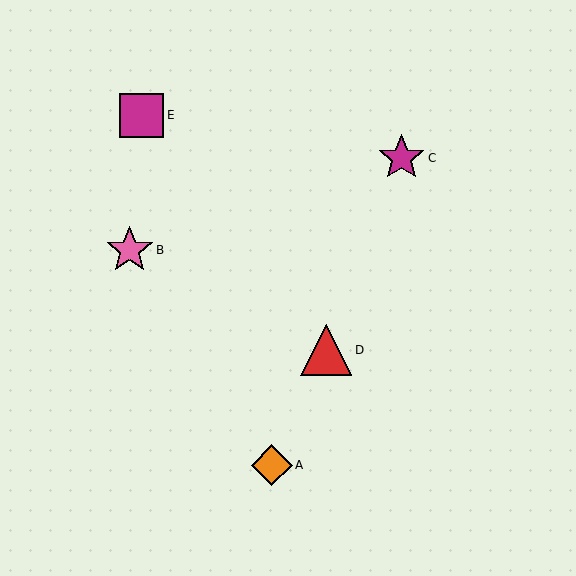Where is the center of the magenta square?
The center of the magenta square is at (142, 115).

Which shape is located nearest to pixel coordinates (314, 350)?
The red triangle (labeled D) at (326, 350) is nearest to that location.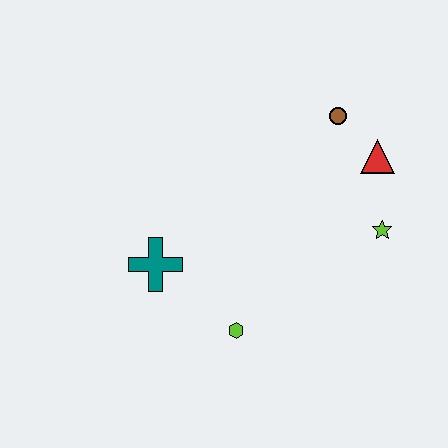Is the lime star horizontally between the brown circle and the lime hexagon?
No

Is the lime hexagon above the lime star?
No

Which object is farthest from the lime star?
The teal cross is farthest from the lime star.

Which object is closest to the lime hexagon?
The teal cross is closest to the lime hexagon.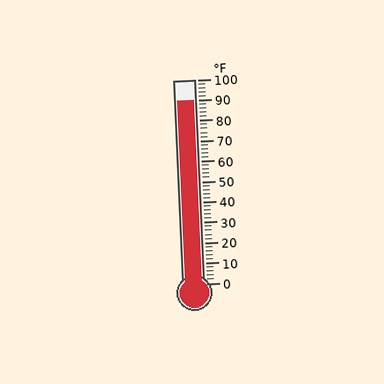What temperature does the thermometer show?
The thermometer shows approximately 90°F.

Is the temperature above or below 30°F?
The temperature is above 30°F.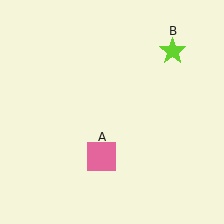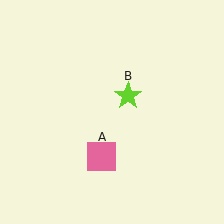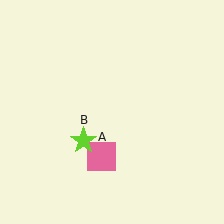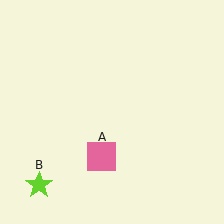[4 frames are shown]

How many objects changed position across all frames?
1 object changed position: lime star (object B).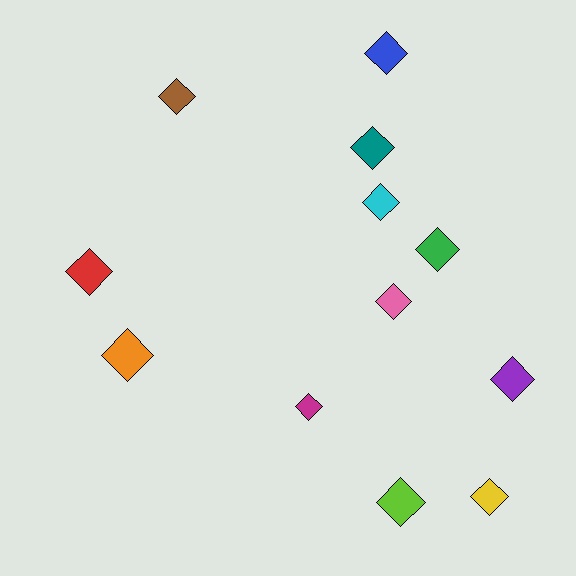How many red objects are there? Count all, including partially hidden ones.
There is 1 red object.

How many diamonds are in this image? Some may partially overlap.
There are 12 diamonds.